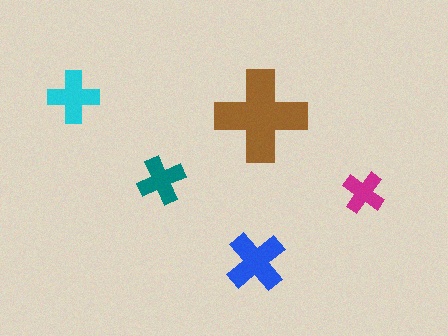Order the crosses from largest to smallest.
the brown one, the blue one, the cyan one, the teal one, the magenta one.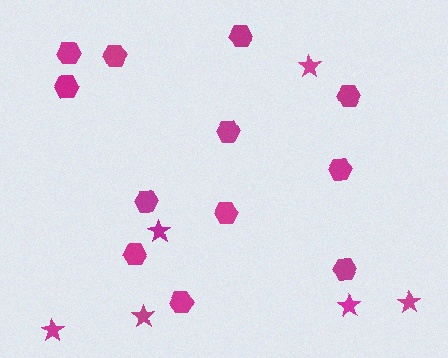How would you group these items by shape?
There are 2 groups: one group of hexagons (12) and one group of stars (6).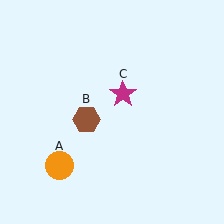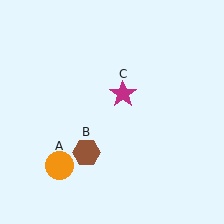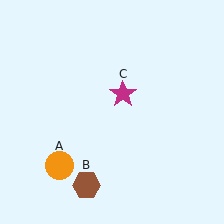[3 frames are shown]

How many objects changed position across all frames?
1 object changed position: brown hexagon (object B).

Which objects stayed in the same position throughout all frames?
Orange circle (object A) and magenta star (object C) remained stationary.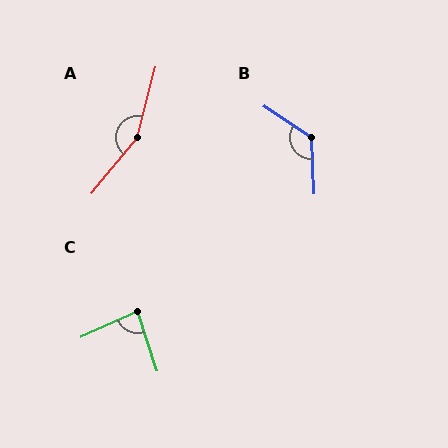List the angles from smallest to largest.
C (84°), B (126°), A (155°).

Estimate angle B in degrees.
Approximately 126 degrees.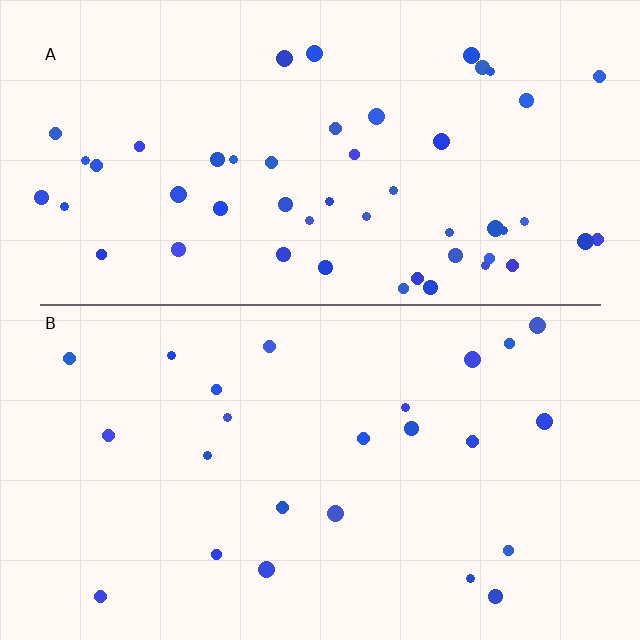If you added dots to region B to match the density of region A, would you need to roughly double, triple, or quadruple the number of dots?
Approximately double.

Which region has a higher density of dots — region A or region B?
A (the top).